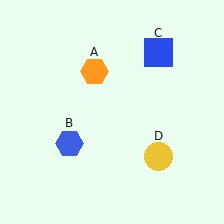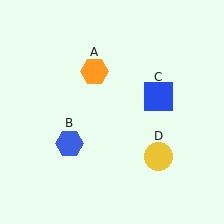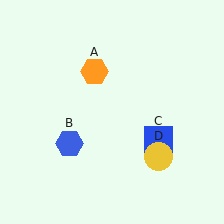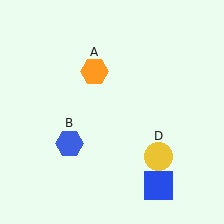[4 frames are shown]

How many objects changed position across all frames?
1 object changed position: blue square (object C).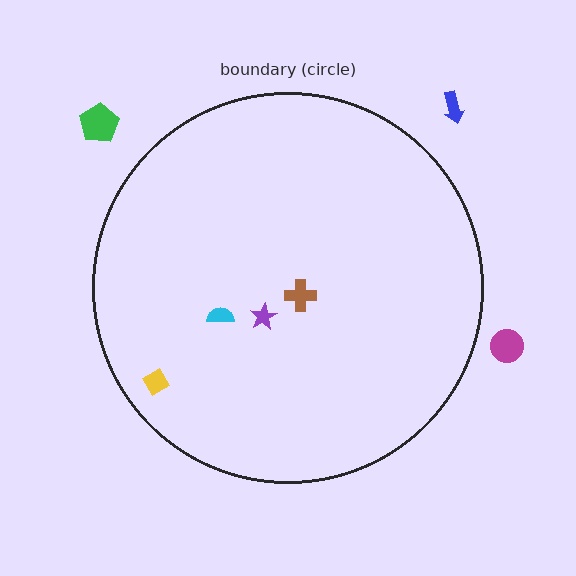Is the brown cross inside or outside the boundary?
Inside.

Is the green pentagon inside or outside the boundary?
Outside.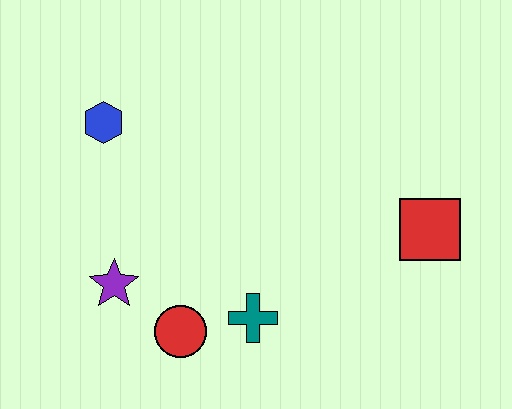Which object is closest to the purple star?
The red circle is closest to the purple star.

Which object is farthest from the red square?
The blue hexagon is farthest from the red square.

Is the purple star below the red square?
Yes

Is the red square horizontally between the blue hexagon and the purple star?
No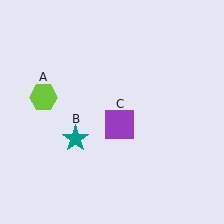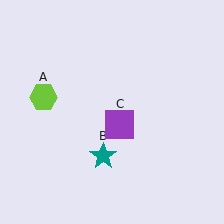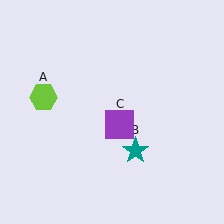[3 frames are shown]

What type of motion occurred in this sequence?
The teal star (object B) rotated counterclockwise around the center of the scene.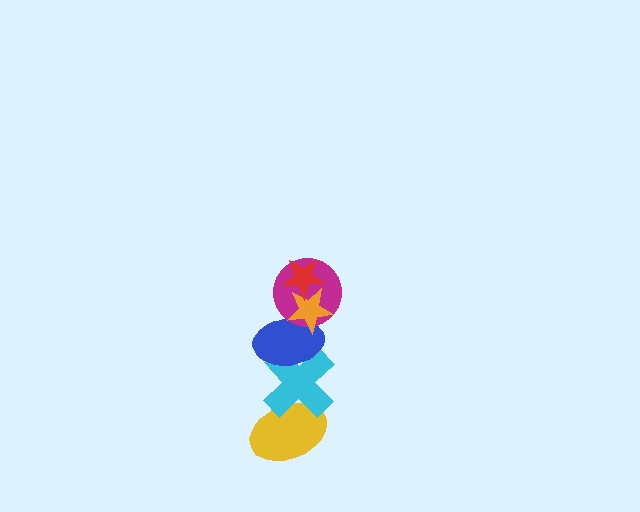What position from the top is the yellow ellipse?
The yellow ellipse is 6th from the top.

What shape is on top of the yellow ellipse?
The cyan cross is on top of the yellow ellipse.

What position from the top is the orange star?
The orange star is 2nd from the top.